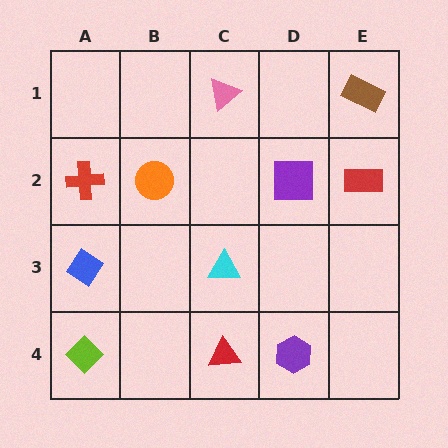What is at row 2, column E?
A red rectangle.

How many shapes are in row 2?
4 shapes.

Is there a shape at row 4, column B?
No, that cell is empty.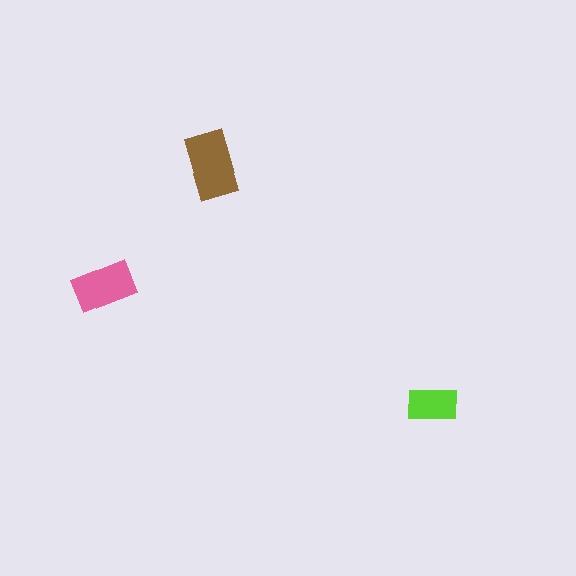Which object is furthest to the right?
The lime rectangle is rightmost.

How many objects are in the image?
There are 3 objects in the image.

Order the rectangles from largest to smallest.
the brown one, the pink one, the lime one.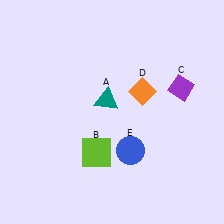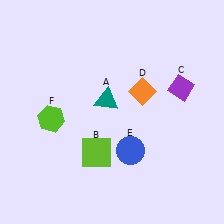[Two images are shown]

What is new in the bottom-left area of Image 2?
A lime hexagon (F) was added in the bottom-left area of Image 2.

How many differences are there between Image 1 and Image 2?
There is 1 difference between the two images.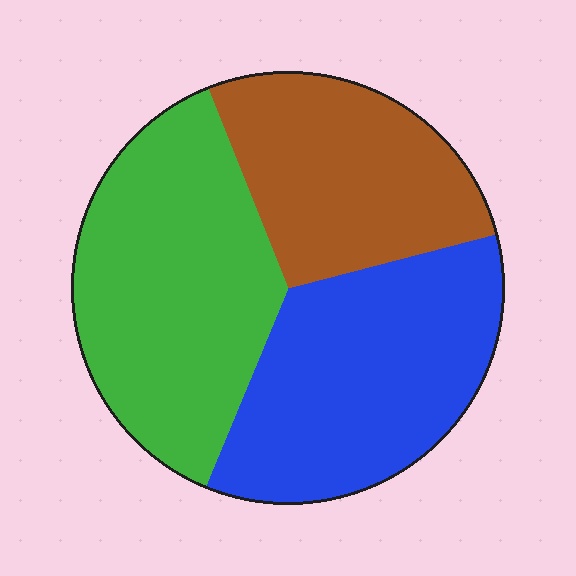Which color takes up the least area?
Brown, at roughly 25%.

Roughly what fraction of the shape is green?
Green takes up about three eighths (3/8) of the shape.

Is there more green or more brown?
Green.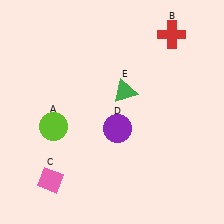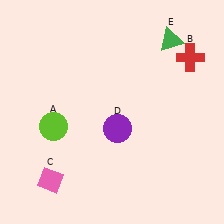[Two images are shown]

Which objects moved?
The objects that moved are: the red cross (B), the green triangle (E).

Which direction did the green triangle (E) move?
The green triangle (E) moved up.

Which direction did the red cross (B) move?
The red cross (B) moved down.